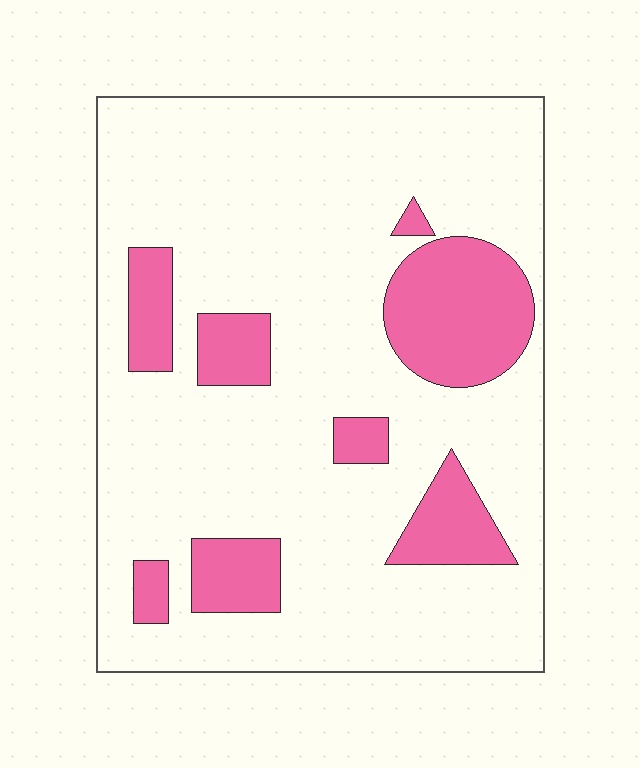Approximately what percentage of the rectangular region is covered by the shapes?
Approximately 20%.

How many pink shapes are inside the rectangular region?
8.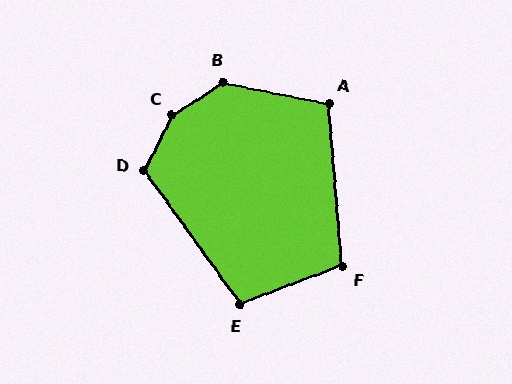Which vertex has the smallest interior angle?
E, at approximately 105 degrees.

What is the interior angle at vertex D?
Approximately 118 degrees (obtuse).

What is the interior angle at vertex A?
Approximately 106 degrees (obtuse).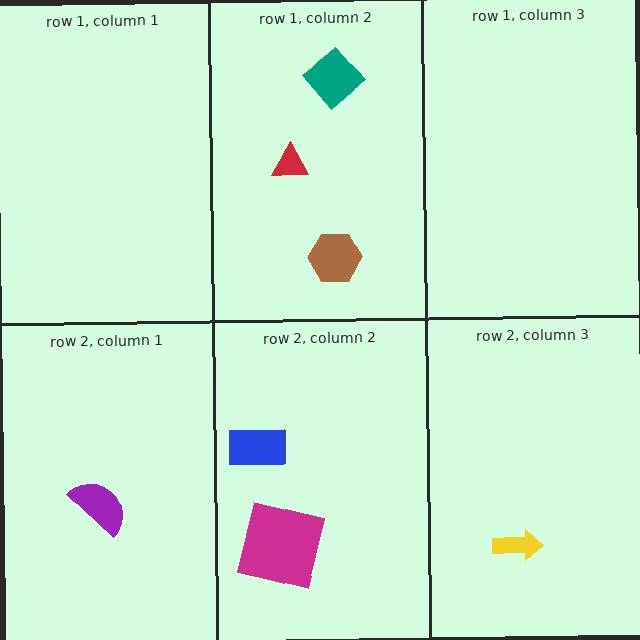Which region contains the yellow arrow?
The row 2, column 3 region.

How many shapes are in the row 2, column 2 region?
2.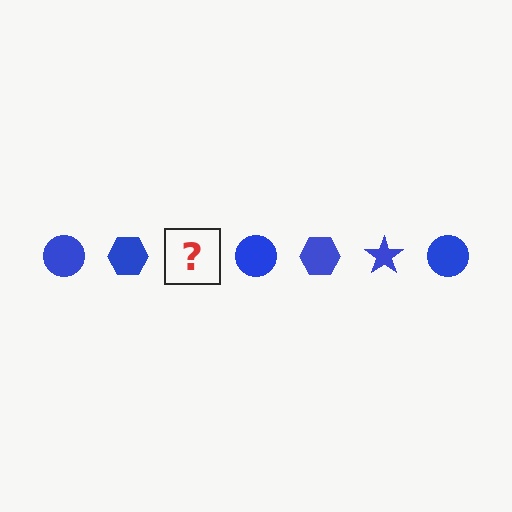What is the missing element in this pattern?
The missing element is a blue star.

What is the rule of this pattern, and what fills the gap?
The rule is that the pattern cycles through circle, hexagon, star shapes in blue. The gap should be filled with a blue star.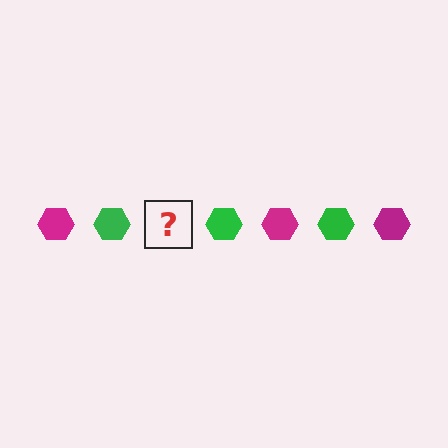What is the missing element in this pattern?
The missing element is a magenta hexagon.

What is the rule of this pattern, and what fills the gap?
The rule is that the pattern cycles through magenta, green hexagons. The gap should be filled with a magenta hexagon.